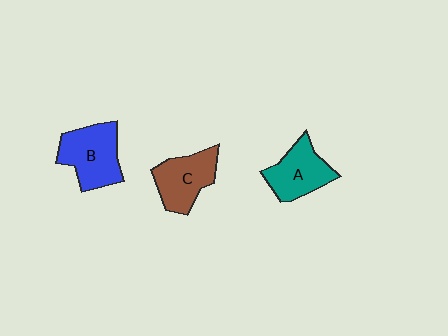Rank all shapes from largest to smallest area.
From largest to smallest: B (blue), C (brown), A (teal).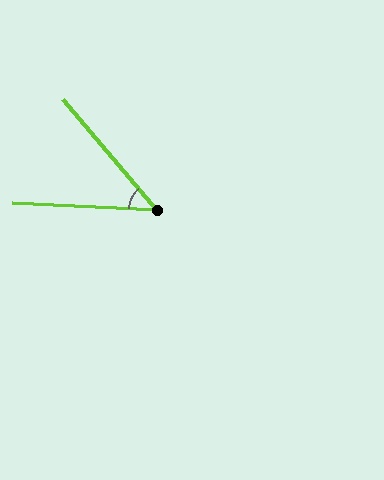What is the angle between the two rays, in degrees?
Approximately 47 degrees.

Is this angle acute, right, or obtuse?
It is acute.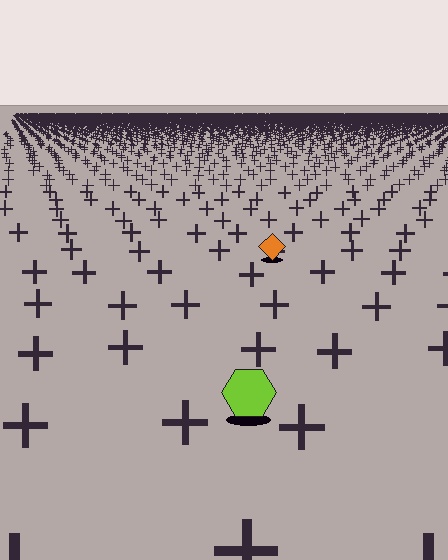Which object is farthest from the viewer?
The orange diamond is farthest from the viewer. It appears smaller and the ground texture around it is denser.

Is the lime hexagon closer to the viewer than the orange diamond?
Yes. The lime hexagon is closer — you can tell from the texture gradient: the ground texture is coarser near it.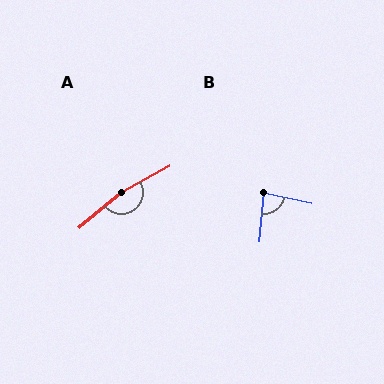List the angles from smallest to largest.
B (84°), A (169°).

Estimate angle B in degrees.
Approximately 84 degrees.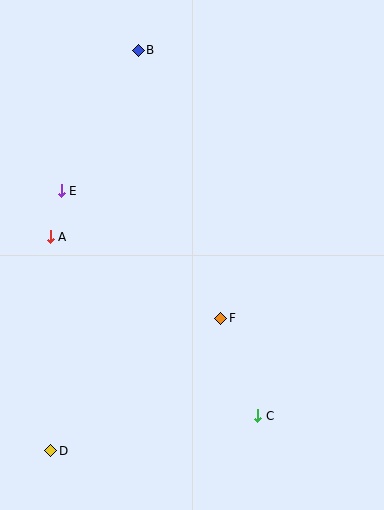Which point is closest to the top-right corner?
Point B is closest to the top-right corner.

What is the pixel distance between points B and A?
The distance between B and A is 206 pixels.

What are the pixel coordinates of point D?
Point D is at (51, 451).